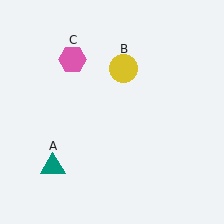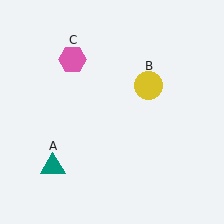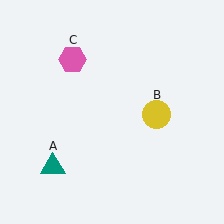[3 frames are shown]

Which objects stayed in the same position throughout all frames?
Teal triangle (object A) and pink hexagon (object C) remained stationary.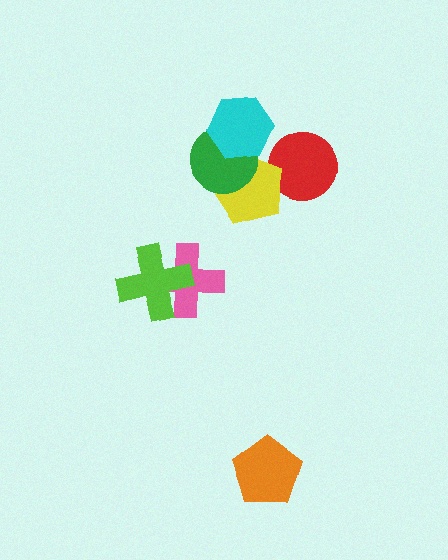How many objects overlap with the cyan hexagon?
2 objects overlap with the cyan hexagon.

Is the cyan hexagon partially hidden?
No, no other shape covers it.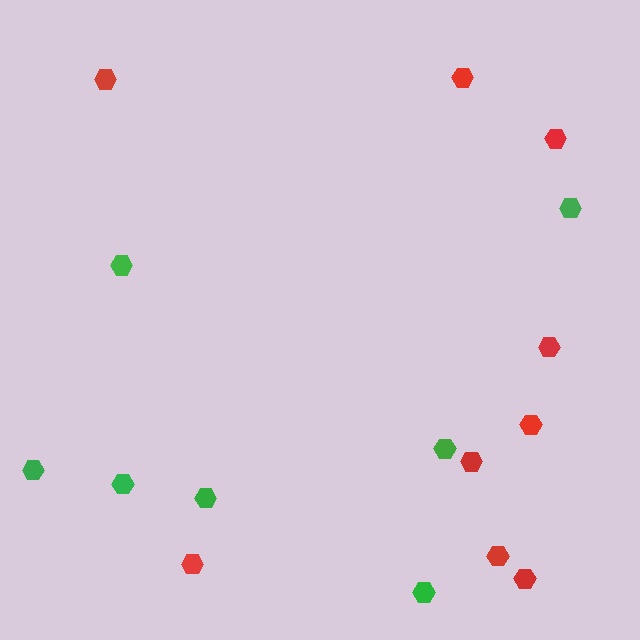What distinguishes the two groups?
There are 2 groups: one group of red hexagons (9) and one group of green hexagons (7).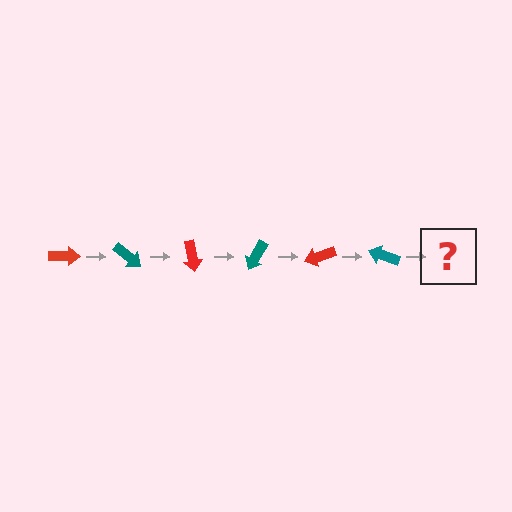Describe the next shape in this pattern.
It should be a red arrow, rotated 240 degrees from the start.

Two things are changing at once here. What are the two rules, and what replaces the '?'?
The two rules are that it rotates 40 degrees each step and the color cycles through red and teal. The '?' should be a red arrow, rotated 240 degrees from the start.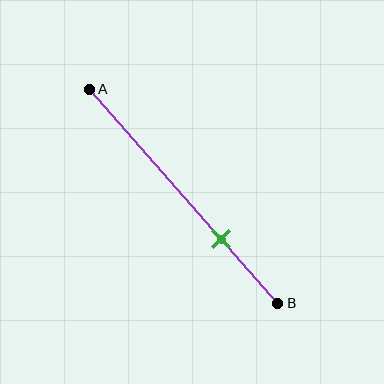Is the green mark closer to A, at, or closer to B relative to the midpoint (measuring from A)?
The green mark is closer to point B than the midpoint of segment AB.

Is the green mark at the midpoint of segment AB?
No, the mark is at about 70% from A, not at the 50% midpoint.